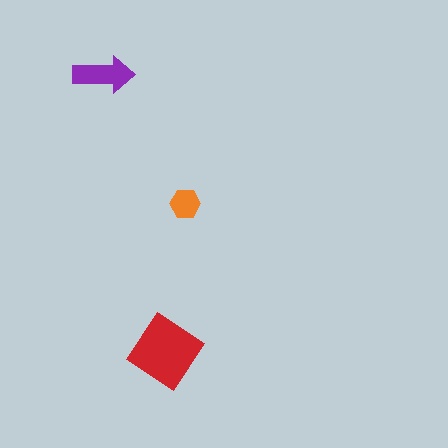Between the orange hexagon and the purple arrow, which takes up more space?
The purple arrow.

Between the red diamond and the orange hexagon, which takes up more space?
The red diamond.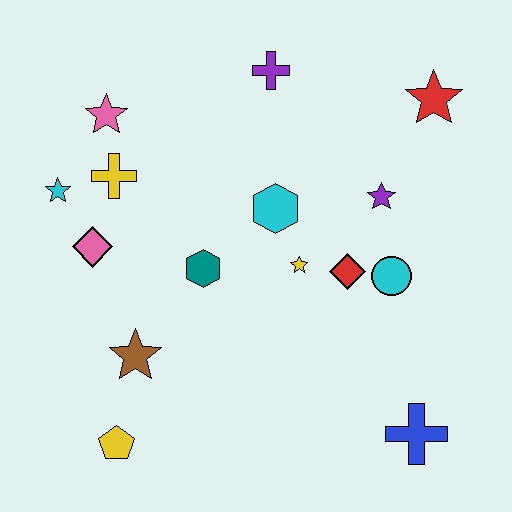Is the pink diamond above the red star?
No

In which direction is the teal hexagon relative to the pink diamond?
The teal hexagon is to the right of the pink diamond.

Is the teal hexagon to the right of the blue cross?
No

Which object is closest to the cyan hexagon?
The yellow star is closest to the cyan hexagon.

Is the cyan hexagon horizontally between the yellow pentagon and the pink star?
No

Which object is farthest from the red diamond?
The cyan star is farthest from the red diamond.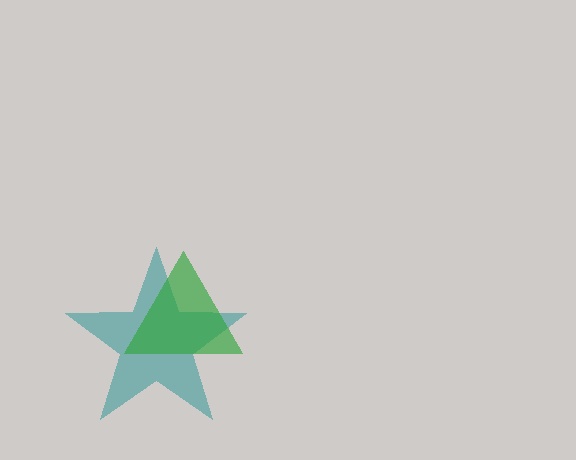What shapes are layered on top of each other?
The layered shapes are: a teal star, a green triangle.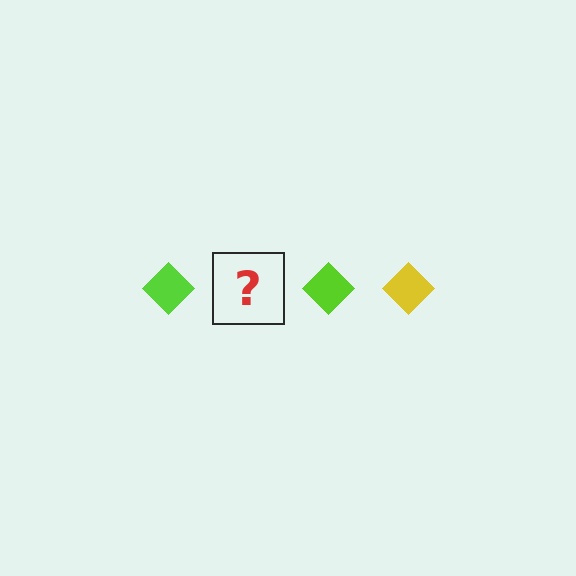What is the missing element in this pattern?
The missing element is a yellow diamond.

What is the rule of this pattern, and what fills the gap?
The rule is that the pattern cycles through lime, yellow diamonds. The gap should be filled with a yellow diamond.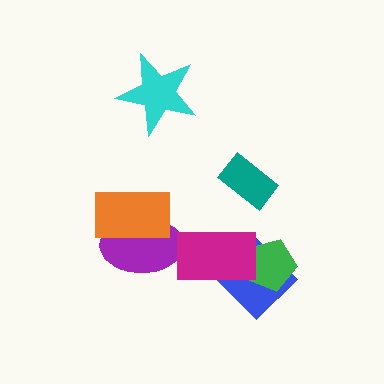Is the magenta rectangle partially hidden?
No, no other shape covers it.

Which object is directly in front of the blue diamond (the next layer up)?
The green pentagon is directly in front of the blue diamond.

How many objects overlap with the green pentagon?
2 objects overlap with the green pentagon.